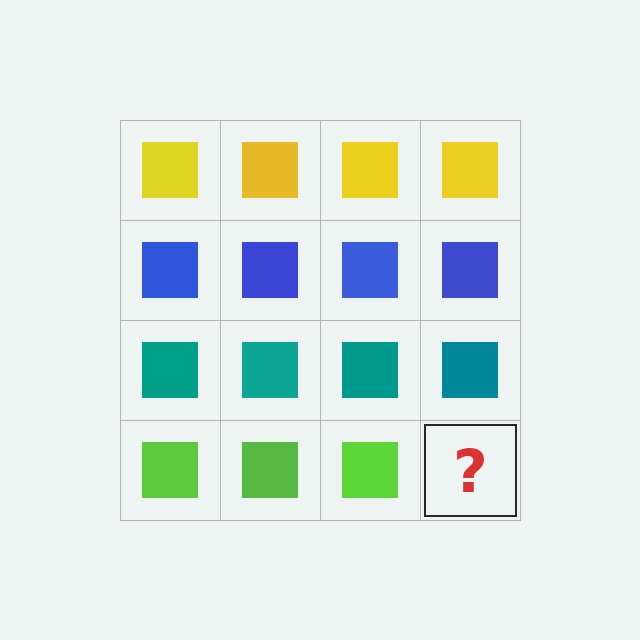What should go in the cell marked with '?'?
The missing cell should contain a lime square.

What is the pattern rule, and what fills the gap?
The rule is that each row has a consistent color. The gap should be filled with a lime square.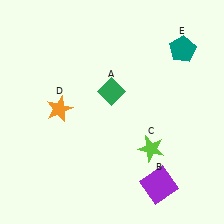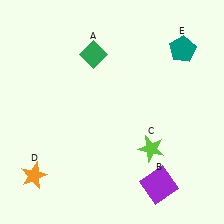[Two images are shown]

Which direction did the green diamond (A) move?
The green diamond (A) moved up.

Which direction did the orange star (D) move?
The orange star (D) moved down.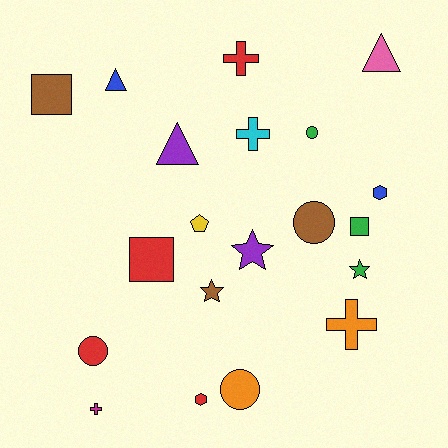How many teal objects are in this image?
There are no teal objects.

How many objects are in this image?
There are 20 objects.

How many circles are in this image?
There are 4 circles.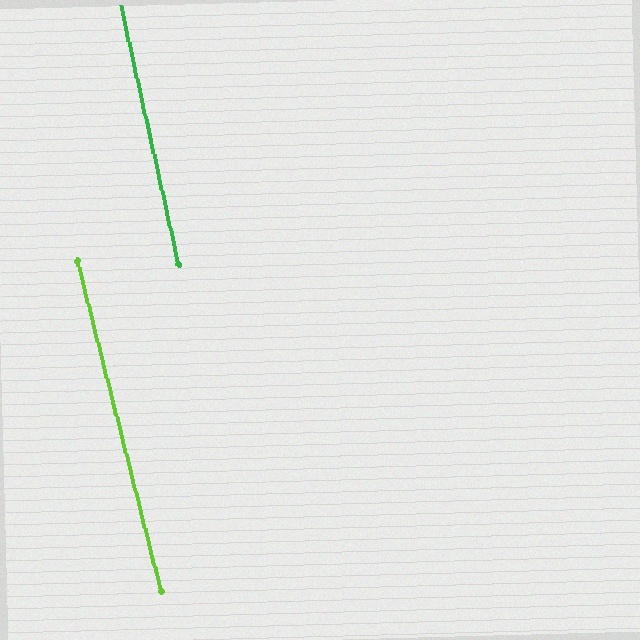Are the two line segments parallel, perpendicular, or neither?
Parallel — their directions differ by only 1.8°.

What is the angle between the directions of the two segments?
Approximately 2 degrees.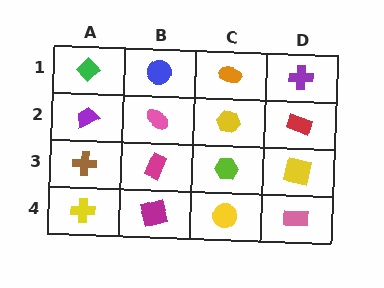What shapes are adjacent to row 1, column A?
A purple trapezoid (row 2, column A), a blue circle (row 1, column B).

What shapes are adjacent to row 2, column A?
A green diamond (row 1, column A), a brown cross (row 3, column A), a pink ellipse (row 2, column B).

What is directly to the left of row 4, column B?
A yellow cross.